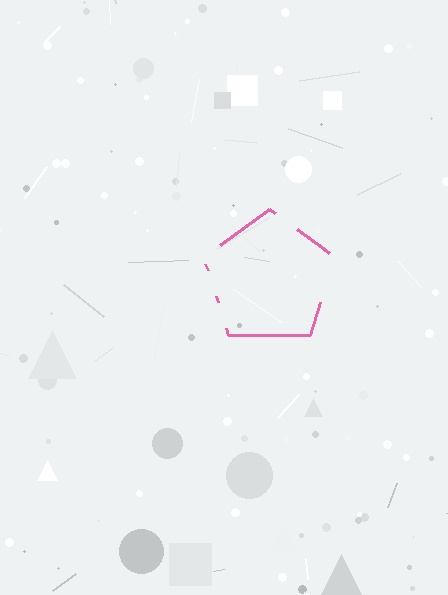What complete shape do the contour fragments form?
The contour fragments form a pentagon.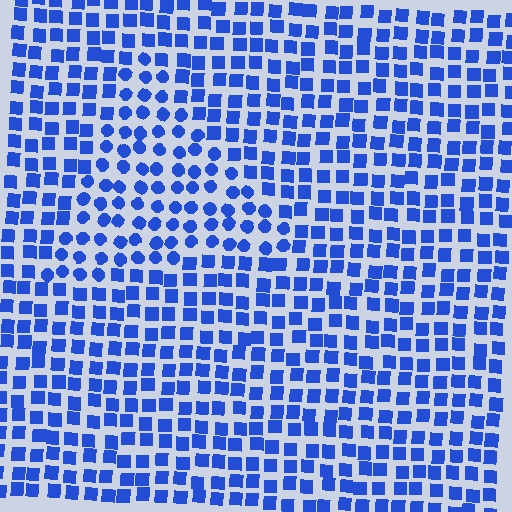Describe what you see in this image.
The image is filled with small blue elements arranged in a uniform grid. A triangle-shaped region contains circles, while the surrounding area contains squares. The boundary is defined purely by the change in element shape.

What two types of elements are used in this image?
The image uses circles inside the triangle region and squares outside it.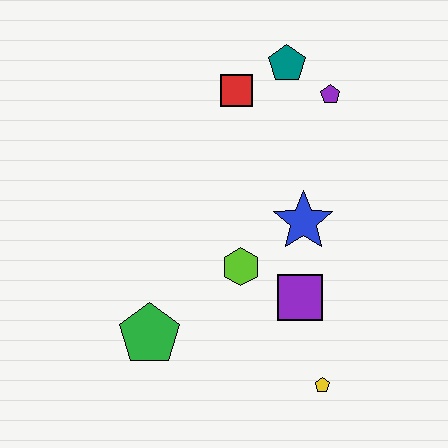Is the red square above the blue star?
Yes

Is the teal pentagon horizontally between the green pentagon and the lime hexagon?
No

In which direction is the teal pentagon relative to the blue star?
The teal pentagon is above the blue star.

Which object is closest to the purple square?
The lime hexagon is closest to the purple square.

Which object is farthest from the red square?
The yellow pentagon is farthest from the red square.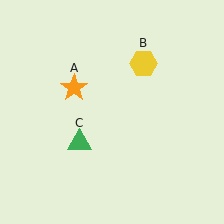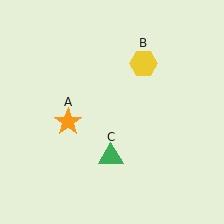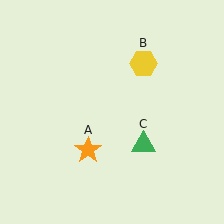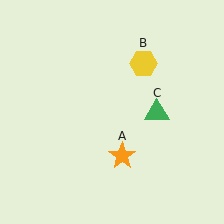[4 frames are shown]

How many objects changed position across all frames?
2 objects changed position: orange star (object A), green triangle (object C).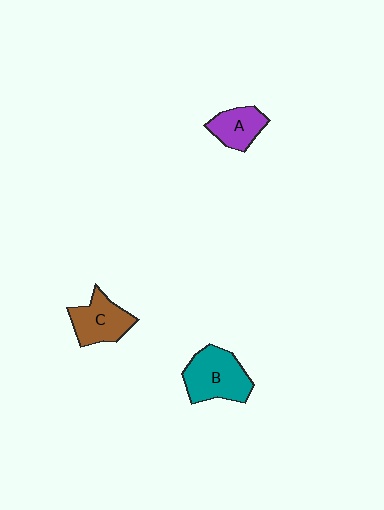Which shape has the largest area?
Shape B (teal).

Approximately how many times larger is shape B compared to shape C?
Approximately 1.3 times.